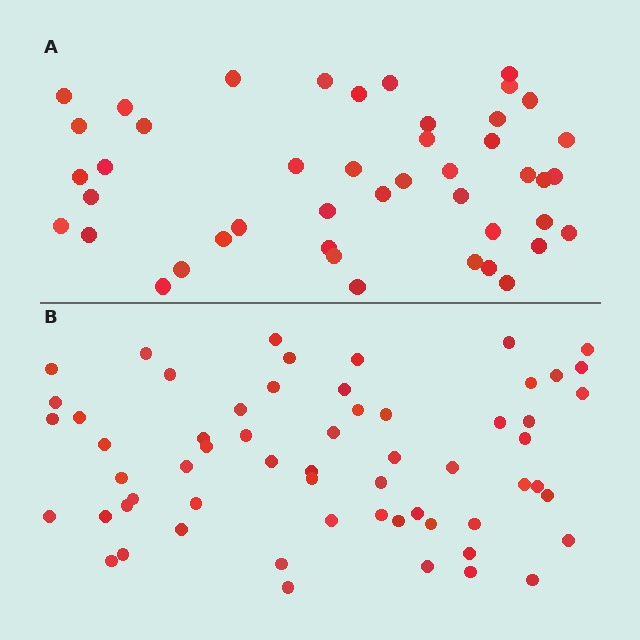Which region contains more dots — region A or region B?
Region B (the bottom region) has more dots.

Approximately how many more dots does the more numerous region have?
Region B has approximately 15 more dots than region A.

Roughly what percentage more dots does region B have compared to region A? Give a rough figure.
About 35% more.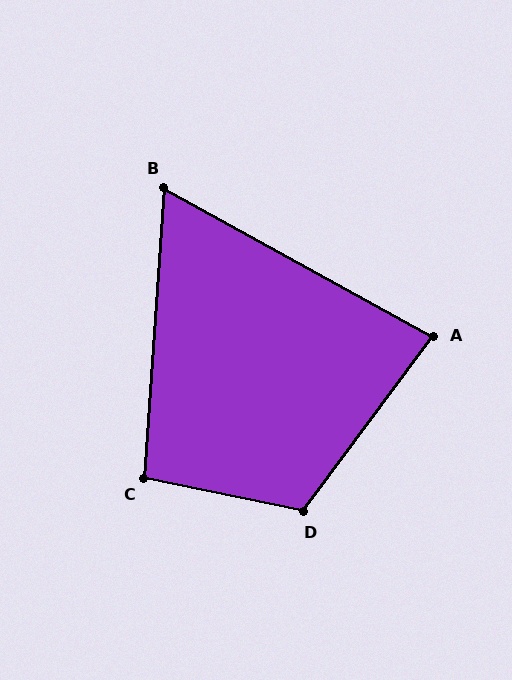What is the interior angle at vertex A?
Approximately 82 degrees (acute).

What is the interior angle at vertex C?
Approximately 98 degrees (obtuse).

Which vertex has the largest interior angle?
D, at approximately 115 degrees.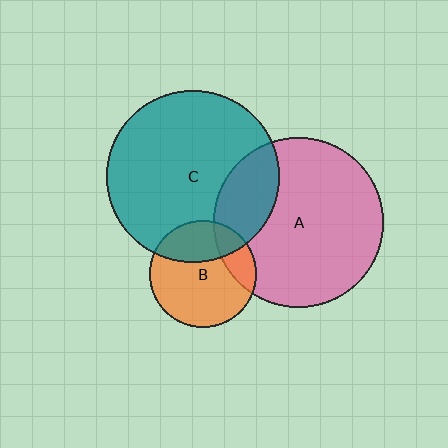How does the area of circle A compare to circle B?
Approximately 2.5 times.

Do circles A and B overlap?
Yes.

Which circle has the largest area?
Circle C (teal).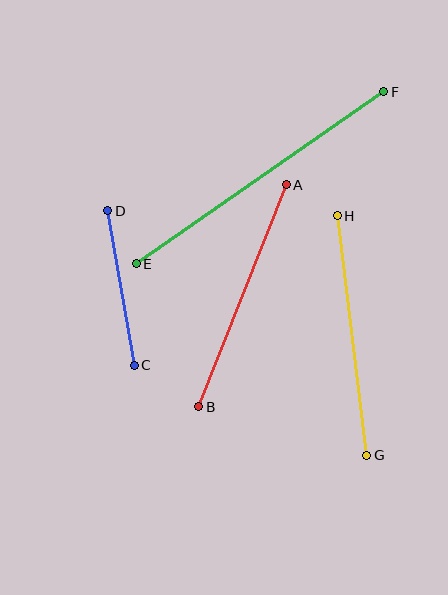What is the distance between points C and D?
The distance is approximately 157 pixels.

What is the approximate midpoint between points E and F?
The midpoint is at approximately (260, 178) pixels.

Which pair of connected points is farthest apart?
Points E and F are farthest apart.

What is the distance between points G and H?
The distance is approximately 242 pixels.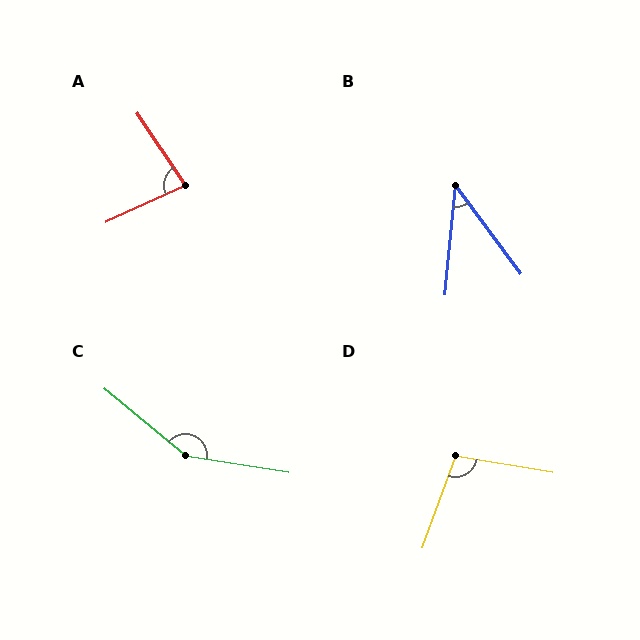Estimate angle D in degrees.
Approximately 100 degrees.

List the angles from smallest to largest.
B (42°), A (81°), D (100°), C (150°).